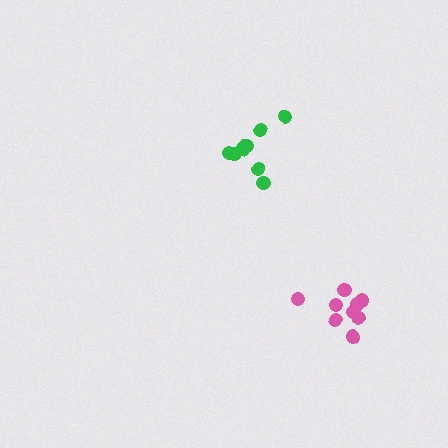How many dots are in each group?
Group 1: 8 dots, Group 2: 9 dots (17 total).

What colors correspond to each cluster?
The clusters are colored: green, pink.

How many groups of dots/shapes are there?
There are 2 groups.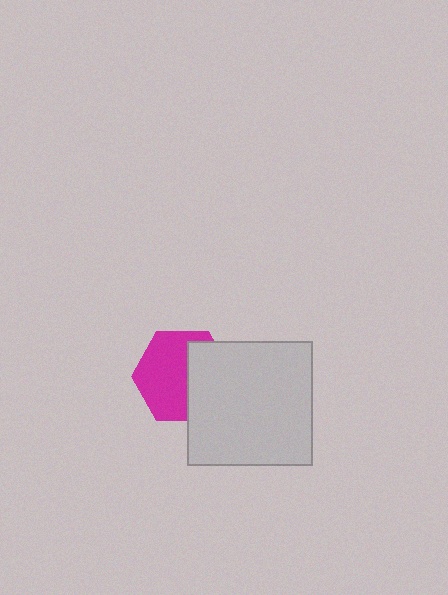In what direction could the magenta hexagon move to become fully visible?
The magenta hexagon could move left. That would shift it out from behind the light gray square entirely.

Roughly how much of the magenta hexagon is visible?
About half of it is visible (roughly 60%).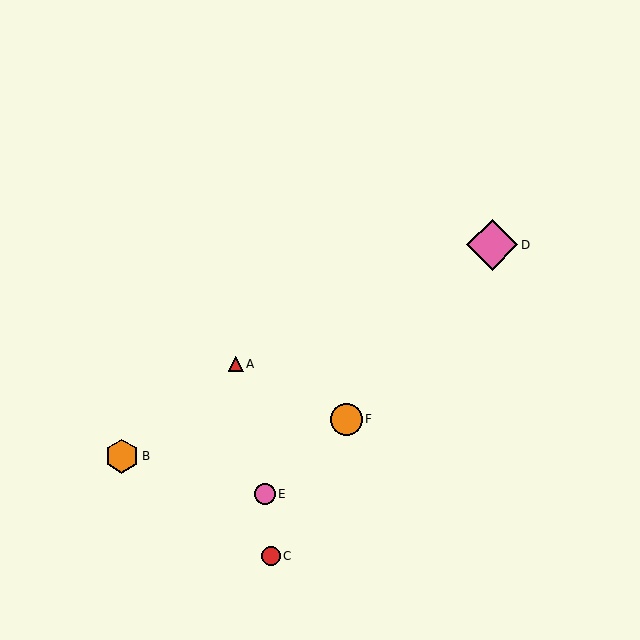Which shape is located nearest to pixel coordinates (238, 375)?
The red triangle (labeled A) at (236, 364) is nearest to that location.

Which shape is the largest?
The pink diamond (labeled D) is the largest.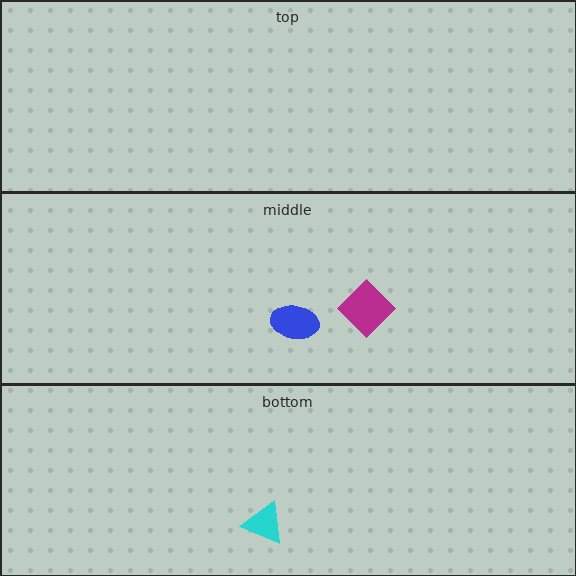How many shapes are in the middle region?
2.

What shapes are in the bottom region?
The cyan triangle.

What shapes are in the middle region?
The magenta diamond, the blue ellipse.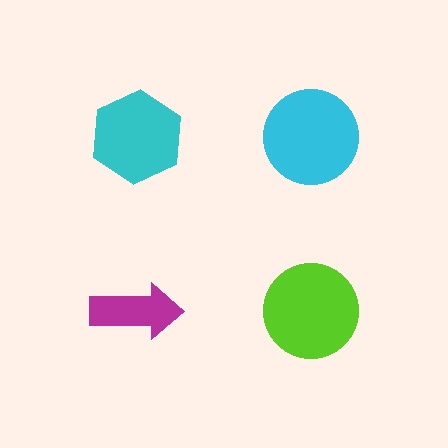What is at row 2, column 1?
A magenta arrow.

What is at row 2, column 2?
A lime circle.